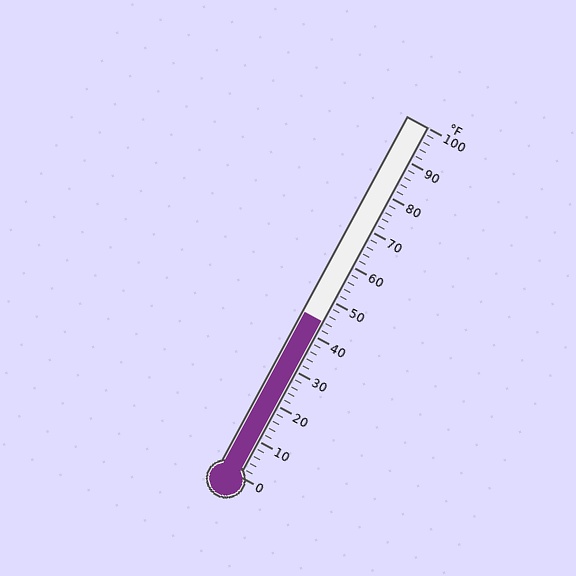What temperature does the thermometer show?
The thermometer shows approximately 44°F.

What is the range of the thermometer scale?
The thermometer scale ranges from 0°F to 100°F.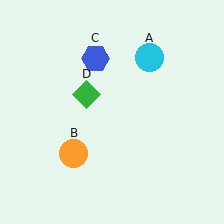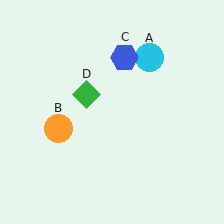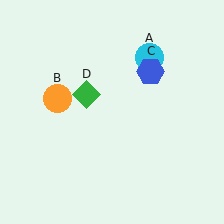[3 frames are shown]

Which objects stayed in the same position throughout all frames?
Cyan circle (object A) and green diamond (object D) remained stationary.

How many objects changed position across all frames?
2 objects changed position: orange circle (object B), blue hexagon (object C).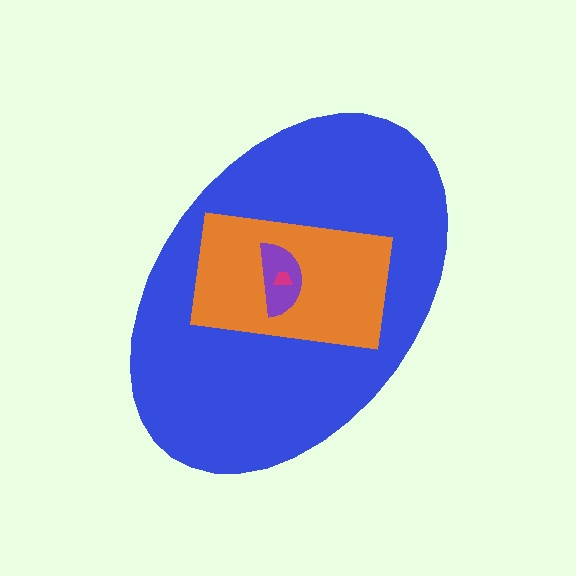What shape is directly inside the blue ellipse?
The orange rectangle.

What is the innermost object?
The magenta trapezoid.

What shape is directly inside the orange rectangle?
The purple semicircle.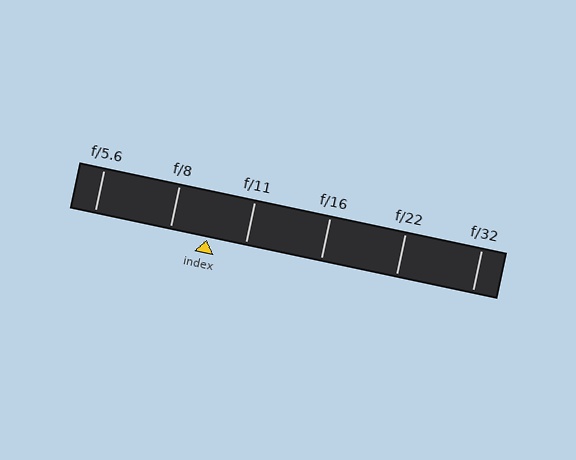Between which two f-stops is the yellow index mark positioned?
The index mark is between f/8 and f/11.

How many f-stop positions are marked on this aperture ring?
There are 6 f-stop positions marked.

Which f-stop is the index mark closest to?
The index mark is closest to f/8.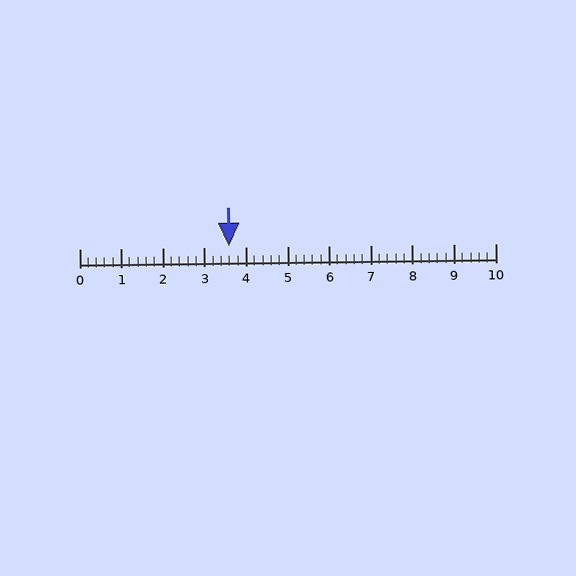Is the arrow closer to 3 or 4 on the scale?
The arrow is closer to 4.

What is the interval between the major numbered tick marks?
The major tick marks are spaced 1 units apart.